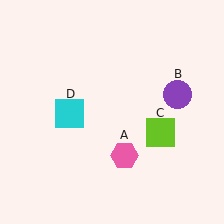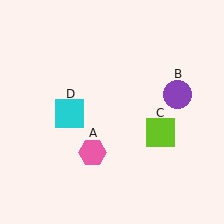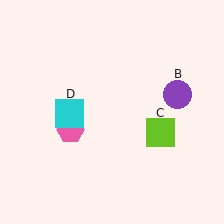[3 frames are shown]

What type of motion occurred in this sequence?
The pink hexagon (object A) rotated clockwise around the center of the scene.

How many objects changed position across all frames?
1 object changed position: pink hexagon (object A).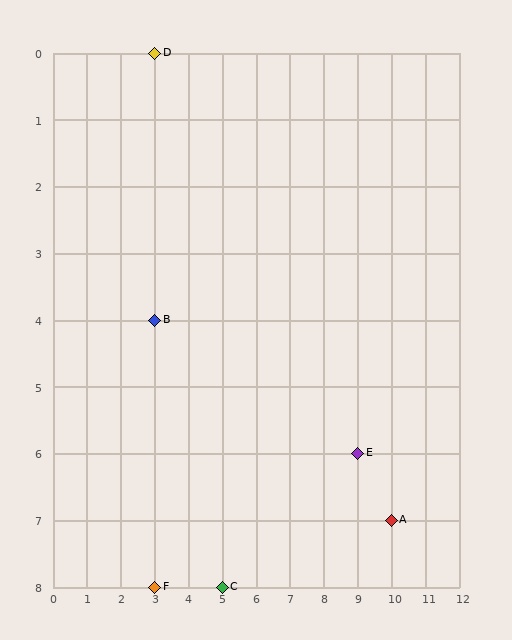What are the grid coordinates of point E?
Point E is at grid coordinates (9, 6).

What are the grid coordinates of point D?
Point D is at grid coordinates (3, 0).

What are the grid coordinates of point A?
Point A is at grid coordinates (10, 7).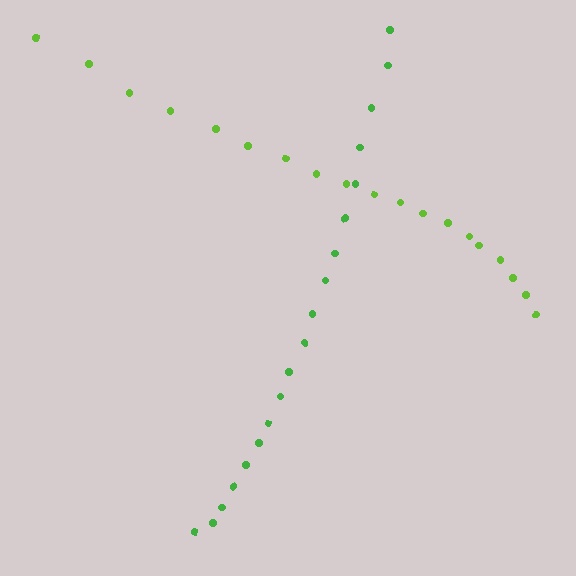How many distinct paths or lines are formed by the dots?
There are 2 distinct paths.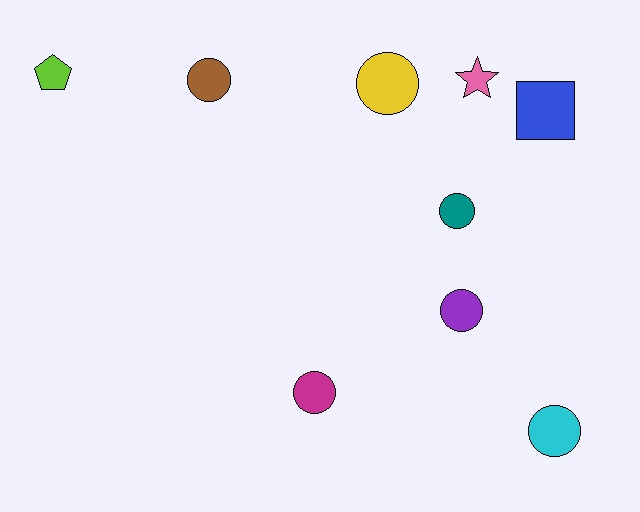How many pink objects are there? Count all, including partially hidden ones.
There is 1 pink object.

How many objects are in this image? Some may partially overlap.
There are 9 objects.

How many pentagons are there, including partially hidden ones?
There is 1 pentagon.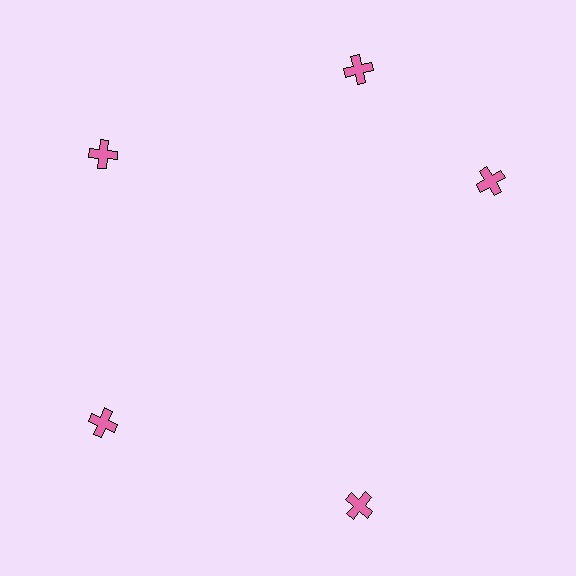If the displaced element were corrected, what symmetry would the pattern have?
It would have 5-fold rotational symmetry — the pattern would map onto itself every 72 degrees.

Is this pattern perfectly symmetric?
No. The 5 pink crosses are arranged in a ring, but one element near the 3 o'clock position is rotated out of alignment along the ring, breaking the 5-fold rotational symmetry.